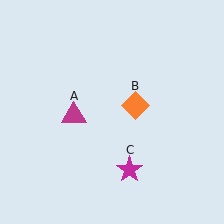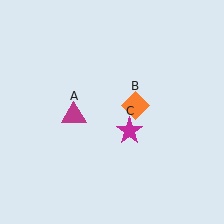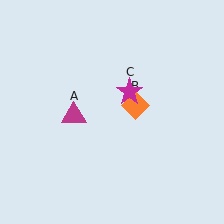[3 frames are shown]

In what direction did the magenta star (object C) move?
The magenta star (object C) moved up.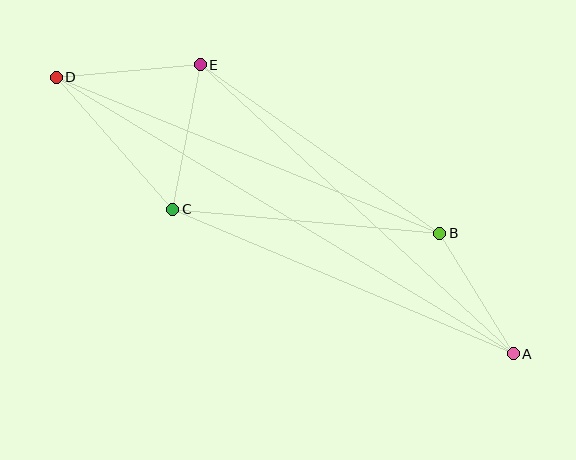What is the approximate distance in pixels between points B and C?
The distance between B and C is approximately 268 pixels.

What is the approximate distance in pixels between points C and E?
The distance between C and E is approximately 147 pixels.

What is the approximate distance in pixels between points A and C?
The distance between A and C is approximately 370 pixels.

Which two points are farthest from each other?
Points A and D are farthest from each other.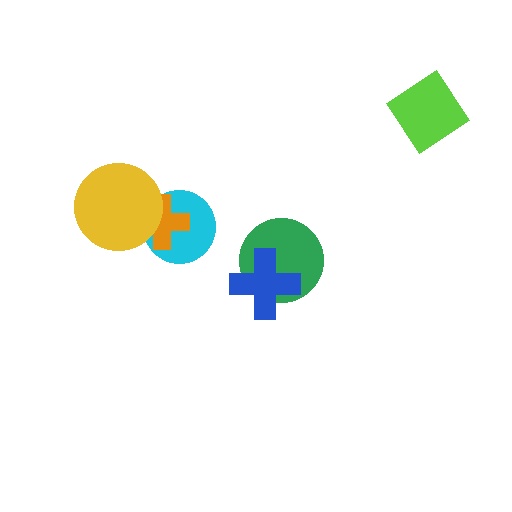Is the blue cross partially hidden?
No, no other shape covers it.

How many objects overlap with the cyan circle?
2 objects overlap with the cyan circle.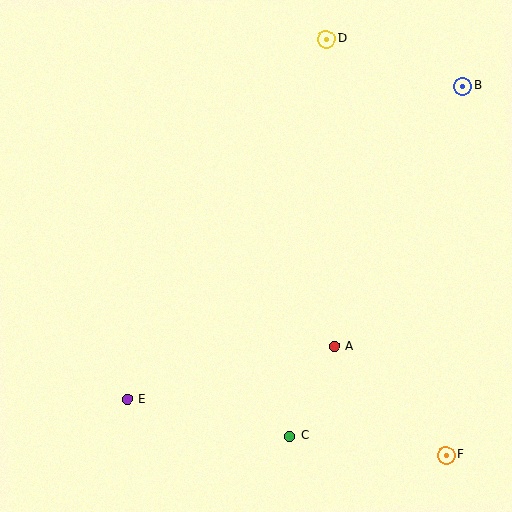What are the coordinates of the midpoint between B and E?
The midpoint between B and E is at (295, 243).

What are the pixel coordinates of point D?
Point D is at (326, 39).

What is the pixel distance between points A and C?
The distance between A and C is 100 pixels.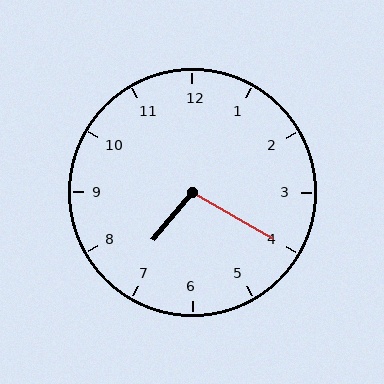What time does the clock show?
7:20.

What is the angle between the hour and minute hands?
Approximately 100 degrees.